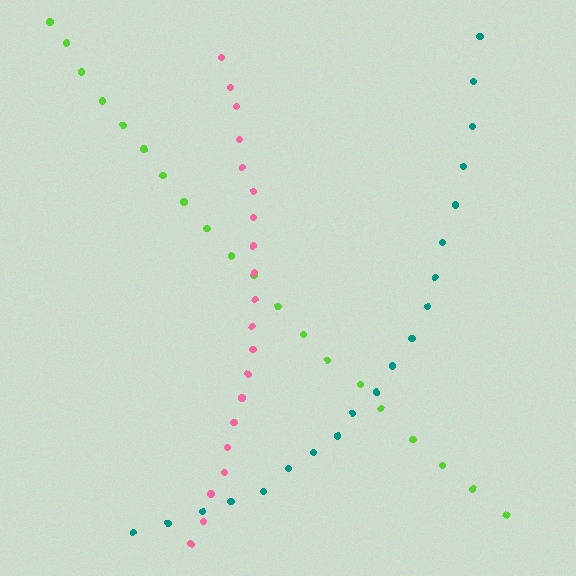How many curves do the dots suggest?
There are 3 distinct paths.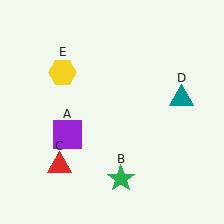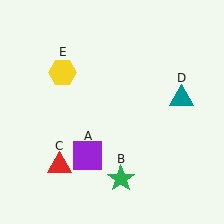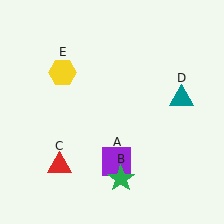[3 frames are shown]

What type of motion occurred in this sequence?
The purple square (object A) rotated counterclockwise around the center of the scene.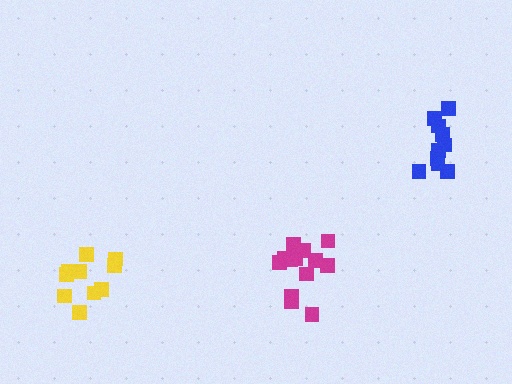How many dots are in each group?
Group 1: 10 dots, Group 2: 10 dots, Group 3: 14 dots (34 total).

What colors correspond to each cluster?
The clusters are colored: yellow, blue, magenta.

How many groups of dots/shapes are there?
There are 3 groups.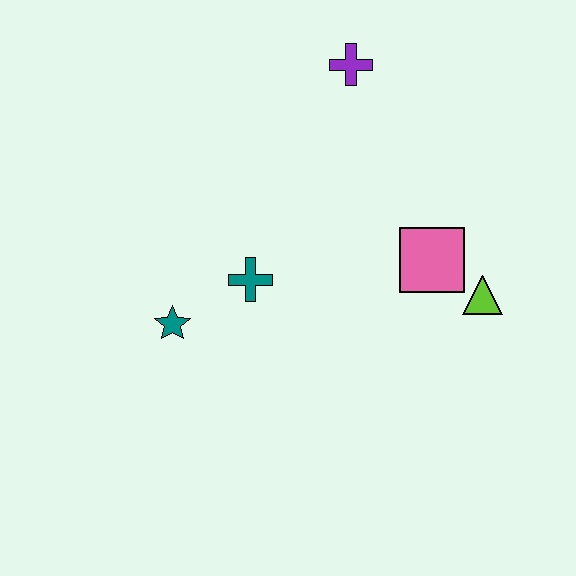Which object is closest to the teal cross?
The teal star is closest to the teal cross.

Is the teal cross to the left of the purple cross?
Yes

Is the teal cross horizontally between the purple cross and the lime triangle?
No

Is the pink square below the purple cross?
Yes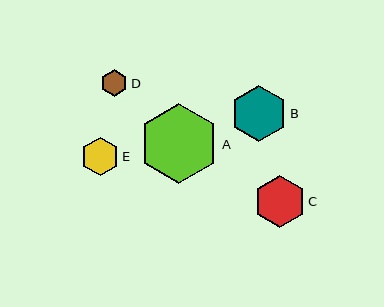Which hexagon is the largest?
Hexagon A is the largest with a size of approximately 80 pixels.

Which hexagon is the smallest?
Hexagon D is the smallest with a size of approximately 28 pixels.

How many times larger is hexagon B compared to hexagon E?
Hexagon B is approximately 1.5 times the size of hexagon E.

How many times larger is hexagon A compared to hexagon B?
Hexagon A is approximately 1.4 times the size of hexagon B.